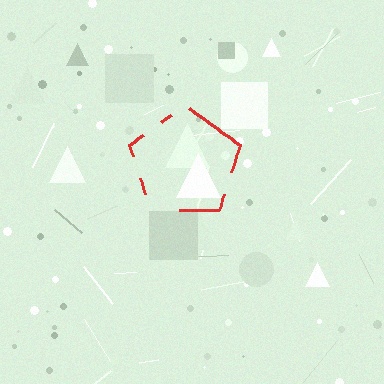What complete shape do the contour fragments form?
The contour fragments form a pentagon.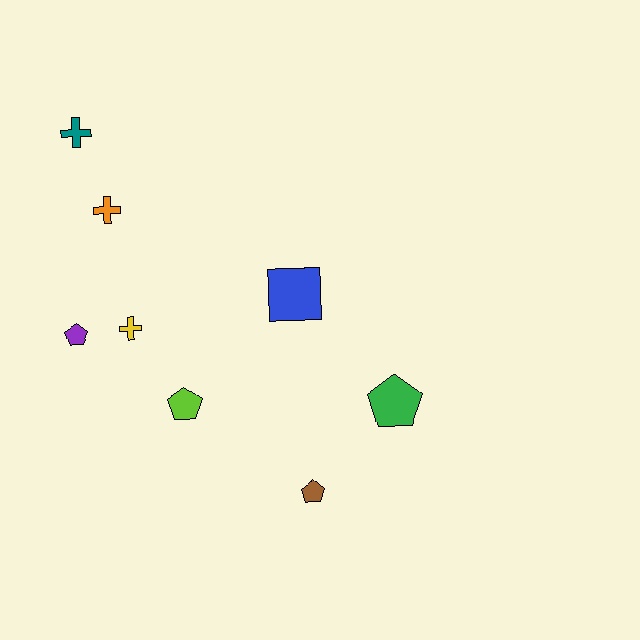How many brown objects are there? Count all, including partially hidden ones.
There is 1 brown object.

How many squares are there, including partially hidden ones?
There is 1 square.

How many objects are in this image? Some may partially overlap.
There are 8 objects.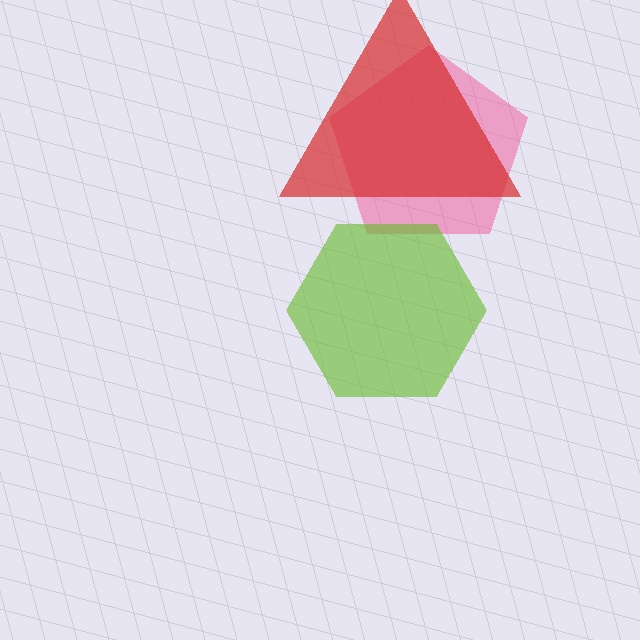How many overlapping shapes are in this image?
There are 3 overlapping shapes in the image.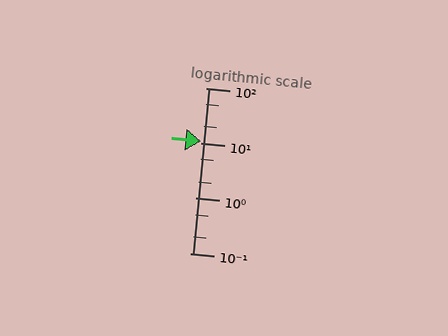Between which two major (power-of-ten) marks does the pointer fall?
The pointer is between 10 and 100.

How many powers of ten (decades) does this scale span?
The scale spans 3 decades, from 0.1 to 100.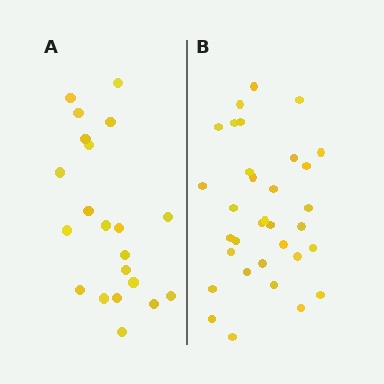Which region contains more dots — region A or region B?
Region B (the right region) has more dots.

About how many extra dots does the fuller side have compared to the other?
Region B has roughly 12 or so more dots than region A.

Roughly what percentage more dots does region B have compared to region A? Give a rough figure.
About 55% more.